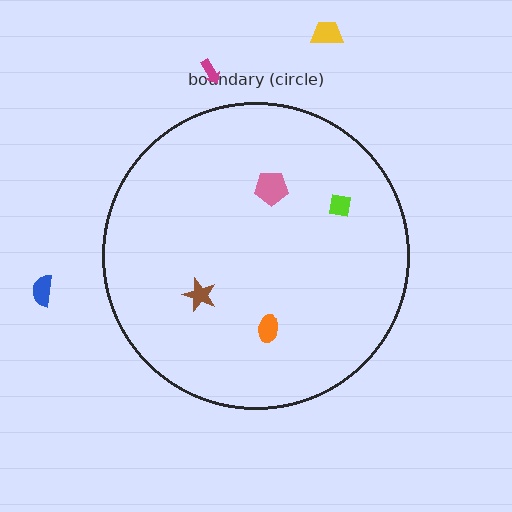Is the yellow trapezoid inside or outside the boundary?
Outside.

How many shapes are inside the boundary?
4 inside, 3 outside.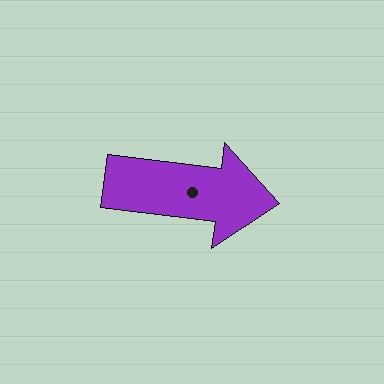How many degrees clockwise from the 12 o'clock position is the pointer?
Approximately 97 degrees.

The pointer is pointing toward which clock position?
Roughly 3 o'clock.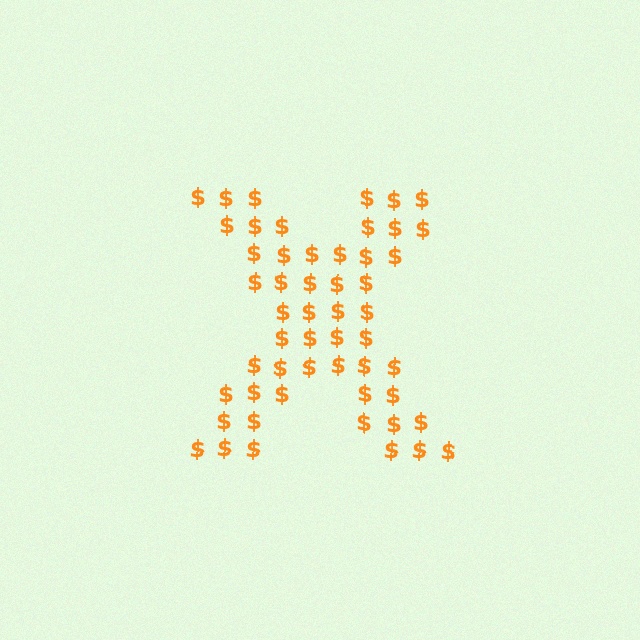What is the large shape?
The large shape is the letter X.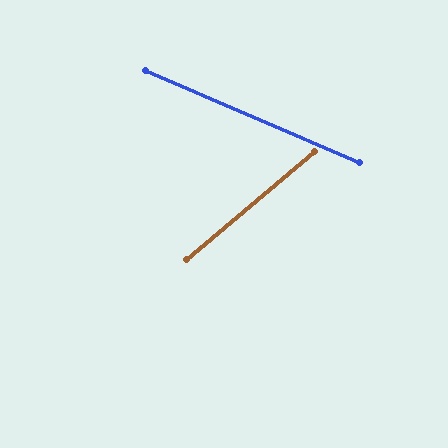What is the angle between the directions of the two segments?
Approximately 63 degrees.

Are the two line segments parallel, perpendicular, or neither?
Neither parallel nor perpendicular — they differ by about 63°.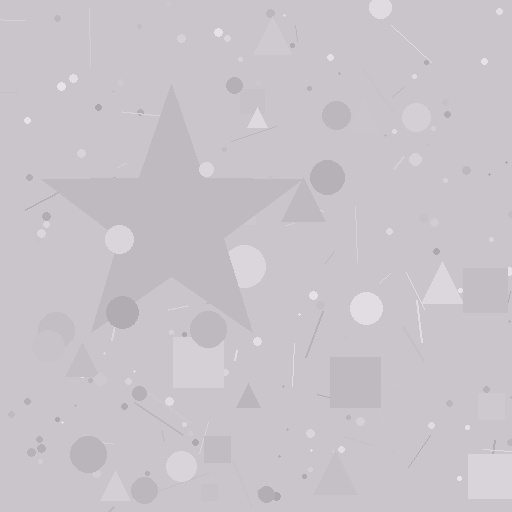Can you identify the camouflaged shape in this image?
The camouflaged shape is a star.